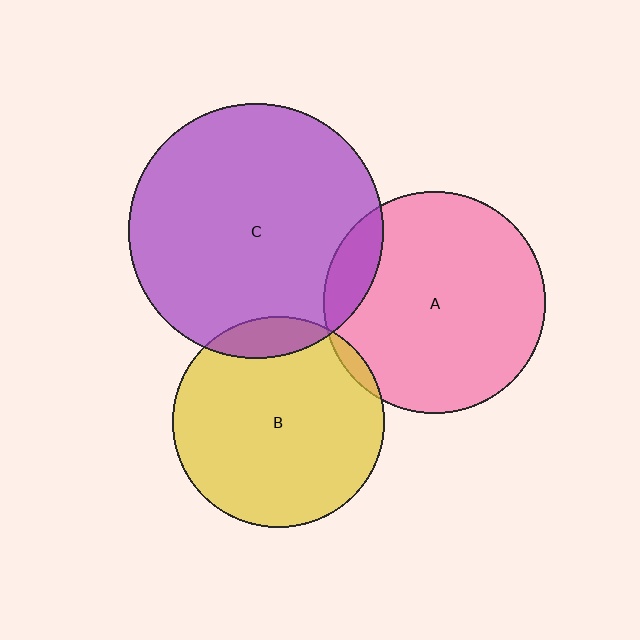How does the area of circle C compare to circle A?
Approximately 1.3 times.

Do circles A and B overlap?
Yes.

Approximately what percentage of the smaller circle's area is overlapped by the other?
Approximately 5%.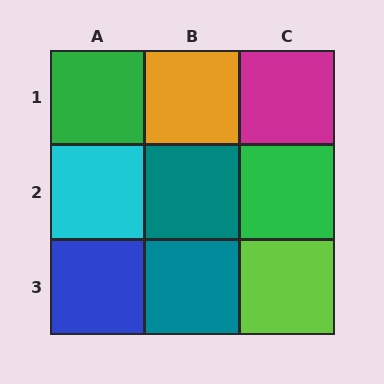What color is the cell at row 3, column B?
Teal.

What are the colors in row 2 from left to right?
Cyan, teal, green.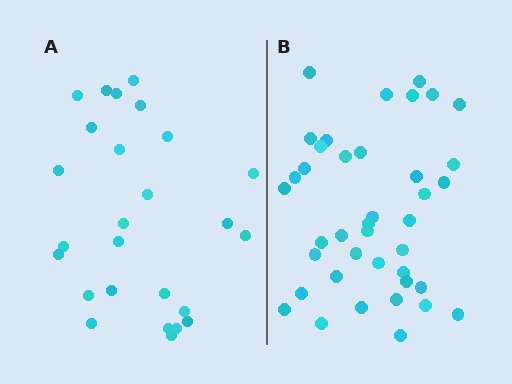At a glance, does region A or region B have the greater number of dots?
Region B (the right region) has more dots.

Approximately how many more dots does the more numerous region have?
Region B has approximately 15 more dots than region A.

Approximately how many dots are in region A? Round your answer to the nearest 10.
About 30 dots. (The exact count is 26, which rounds to 30.)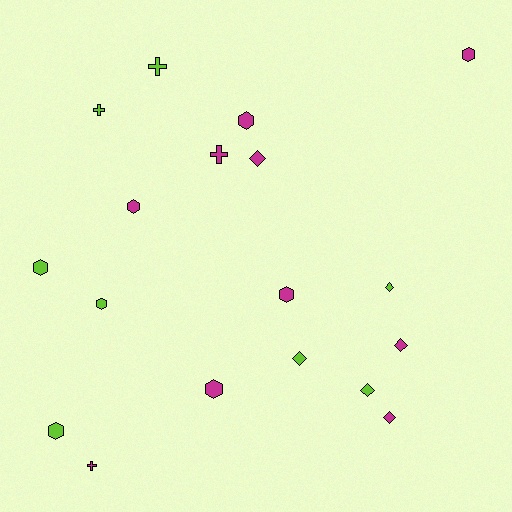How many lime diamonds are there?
There are 3 lime diamonds.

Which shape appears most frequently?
Hexagon, with 8 objects.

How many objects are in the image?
There are 18 objects.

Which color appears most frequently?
Magenta, with 10 objects.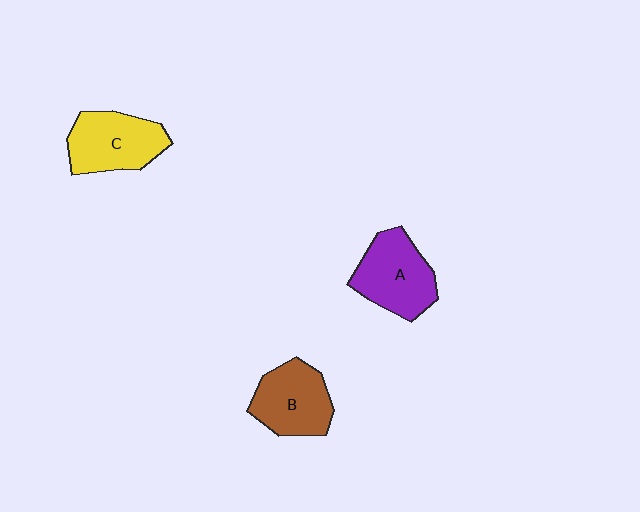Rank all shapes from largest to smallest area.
From largest to smallest: A (purple), C (yellow), B (brown).